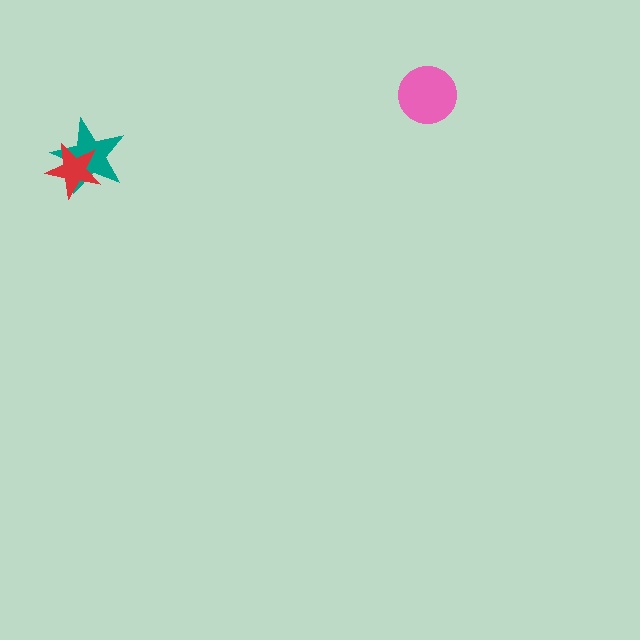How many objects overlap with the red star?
1 object overlaps with the red star.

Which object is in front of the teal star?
The red star is in front of the teal star.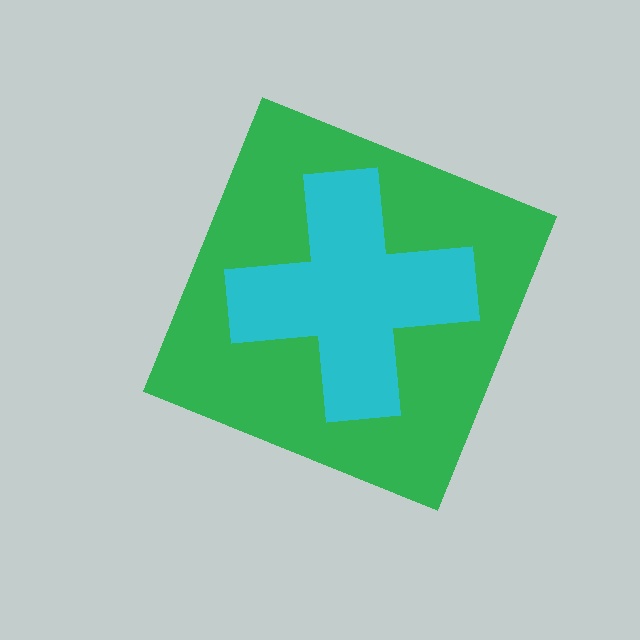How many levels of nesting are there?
2.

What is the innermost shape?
The cyan cross.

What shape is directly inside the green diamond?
The cyan cross.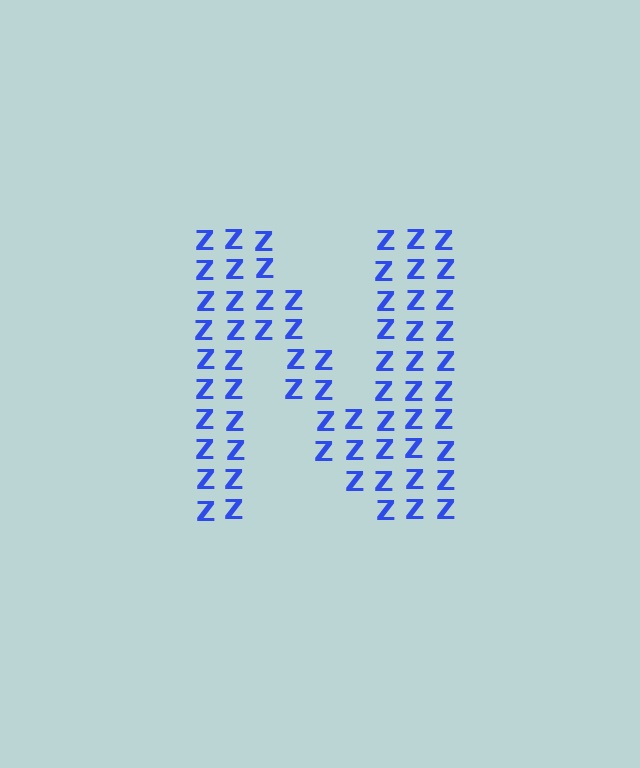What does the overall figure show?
The overall figure shows the letter N.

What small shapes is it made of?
It is made of small letter Z's.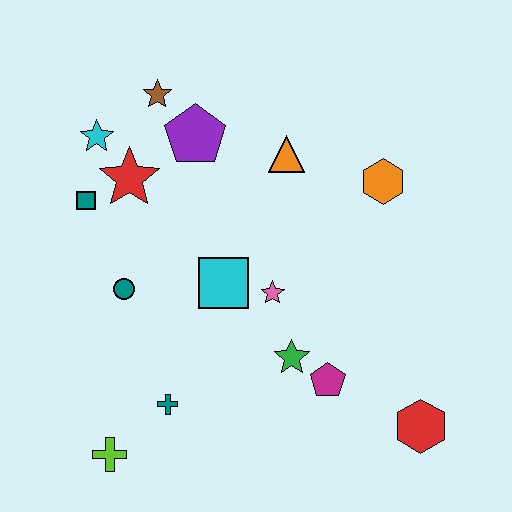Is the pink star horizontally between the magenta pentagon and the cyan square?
Yes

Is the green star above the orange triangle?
No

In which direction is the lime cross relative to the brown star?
The lime cross is below the brown star.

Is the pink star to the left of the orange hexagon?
Yes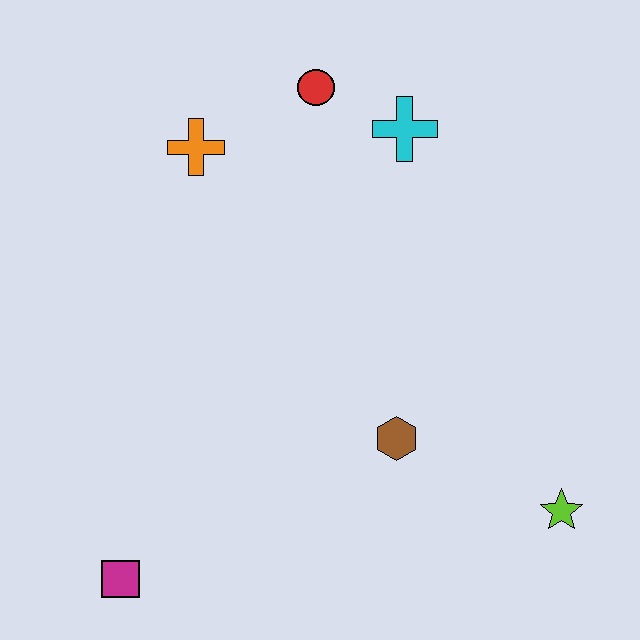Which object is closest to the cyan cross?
The red circle is closest to the cyan cross.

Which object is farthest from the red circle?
The magenta square is farthest from the red circle.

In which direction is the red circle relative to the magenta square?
The red circle is above the magenta square.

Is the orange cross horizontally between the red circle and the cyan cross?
No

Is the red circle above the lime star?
Yes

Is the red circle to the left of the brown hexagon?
Yes